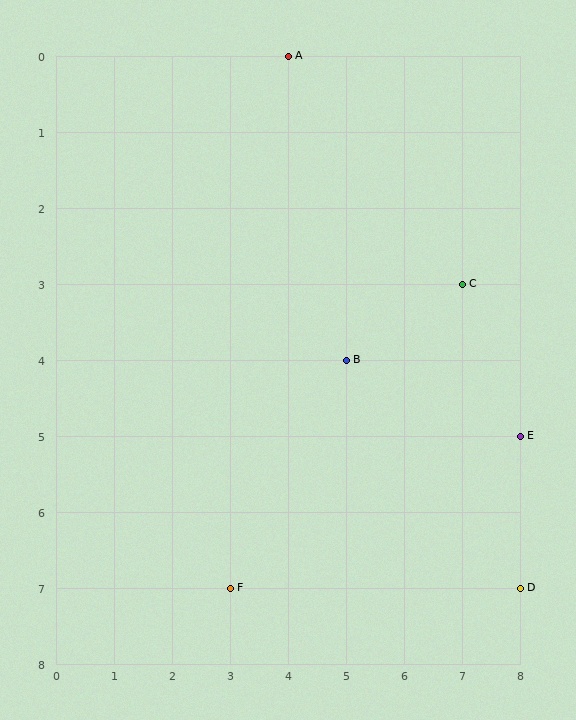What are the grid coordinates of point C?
Point C is at grid coordinates (7, 3).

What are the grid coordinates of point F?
Point F is at grid coordinates (3, 7).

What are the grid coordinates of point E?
Point E is at grid coordinates (8, 5).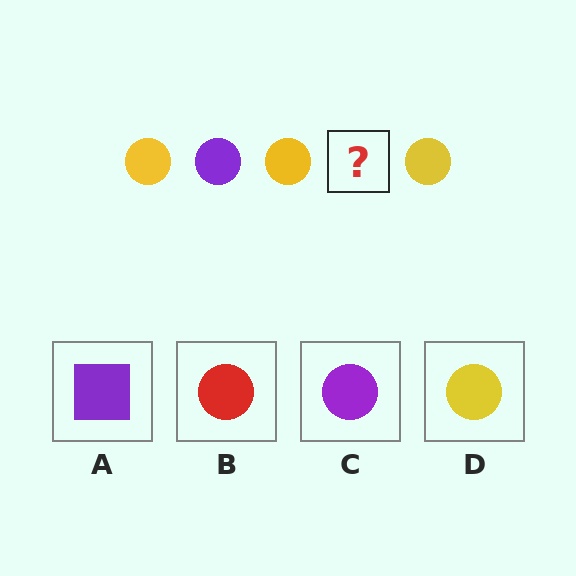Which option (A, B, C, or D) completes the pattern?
C.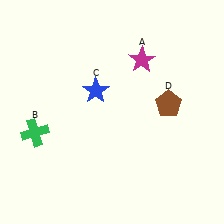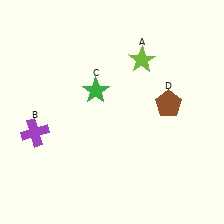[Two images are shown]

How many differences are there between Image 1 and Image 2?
There are 3 differences between the two images.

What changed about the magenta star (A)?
In Image 1, A is magenta. In Image 2, it changed to lime.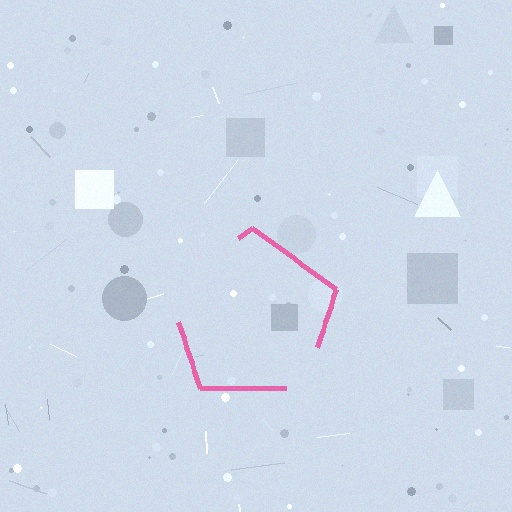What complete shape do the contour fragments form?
The contour fragments form a pentagon.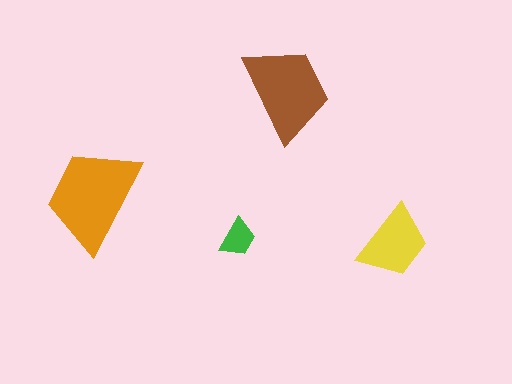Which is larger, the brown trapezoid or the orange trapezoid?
The orange one.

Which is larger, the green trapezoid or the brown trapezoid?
The brown one.